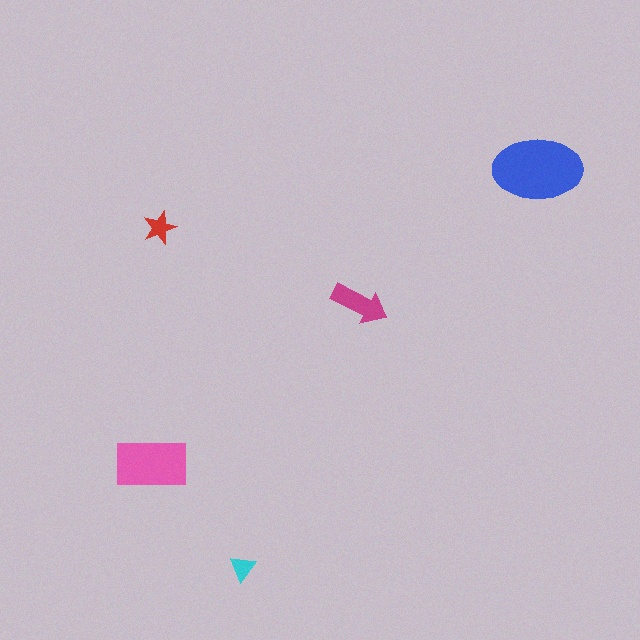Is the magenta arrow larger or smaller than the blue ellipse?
Smaller.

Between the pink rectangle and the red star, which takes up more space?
The pink rectangle.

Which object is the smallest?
The cyan triangle.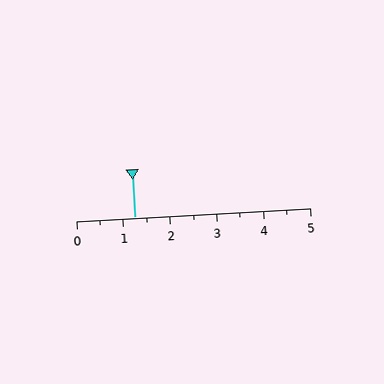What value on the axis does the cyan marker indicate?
The marker indicates approximately 1.2.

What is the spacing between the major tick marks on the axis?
The major ticks are spaced 1 apart.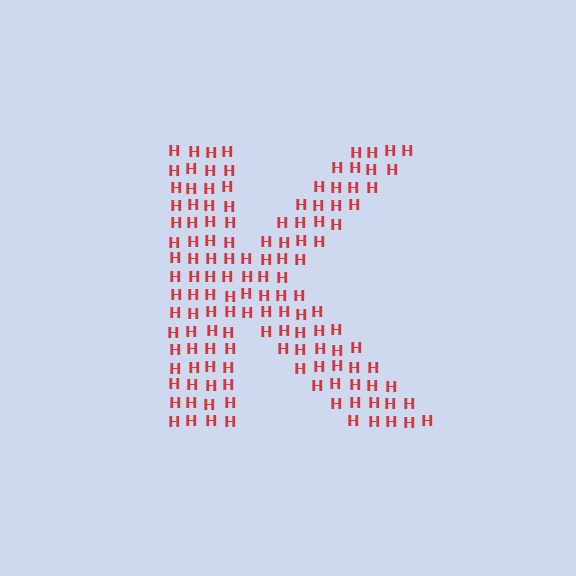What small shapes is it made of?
It is made of small letter H's.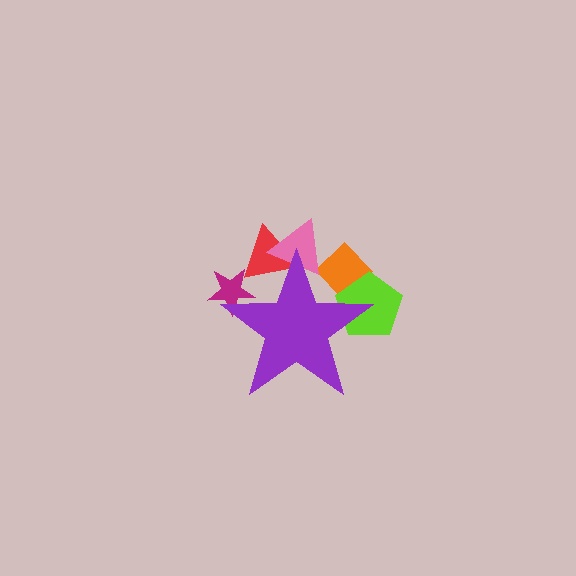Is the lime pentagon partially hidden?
Yes, the lime pentagon is partially hidden behind the purple star.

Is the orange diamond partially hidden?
Yes, the orange diamond is partially hidden behind the purple star.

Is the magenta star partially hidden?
Yes, the magenta star is partially hidden behind the purple star.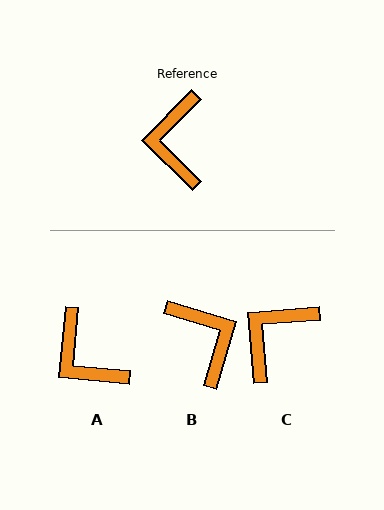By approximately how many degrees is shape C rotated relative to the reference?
Approximately 40 degrees clockwise.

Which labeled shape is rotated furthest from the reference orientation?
B, about 152 degrees away.